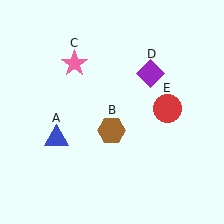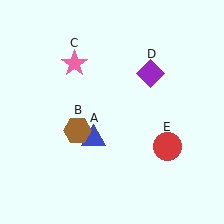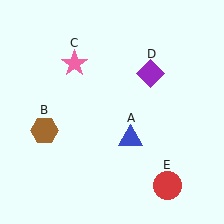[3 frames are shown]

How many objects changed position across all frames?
3 objects changed position: blue triangle (object A), brown hexagon (object B), red circle (object E).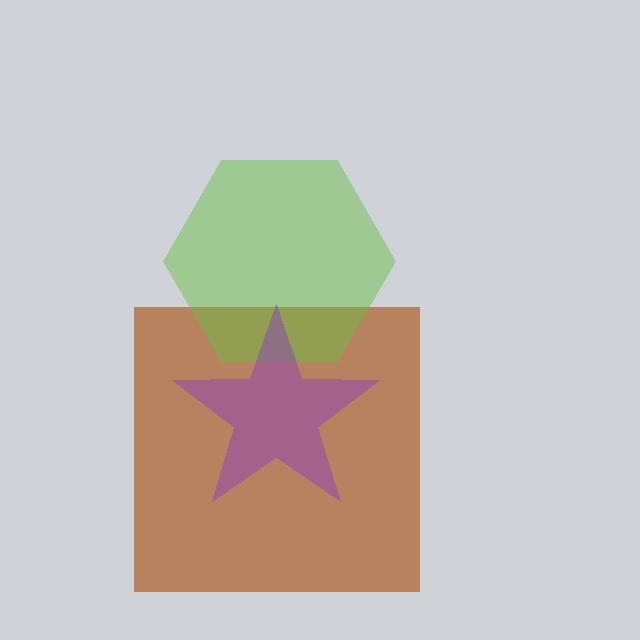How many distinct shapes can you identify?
There are 3 distinct shapes: a brown square, a lime hexagon, a purple star.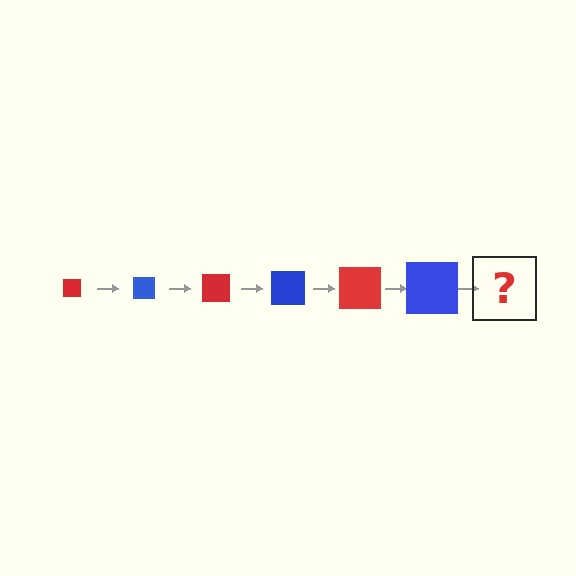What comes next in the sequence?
The next element should be a red square, larger than the previous one.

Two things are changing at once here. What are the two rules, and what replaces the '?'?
The two rules are that the square grows larger each step and the color cycles through red and blue. The '?' should be a red square, larger than the previous one.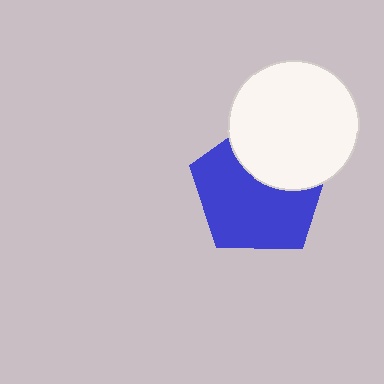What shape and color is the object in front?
The object in front is a white circle.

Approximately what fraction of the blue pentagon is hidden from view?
Roughly 34% of the blue pentagon is hidden behind the white circle.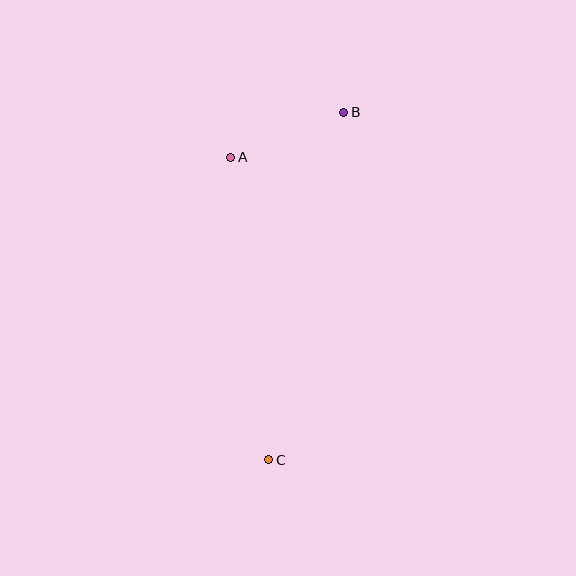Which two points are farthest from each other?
Points B and C are farthest from each other.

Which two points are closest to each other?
Points A and B are closest to each other.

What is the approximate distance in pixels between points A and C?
The distance between A and C is approximately 305 pixels.